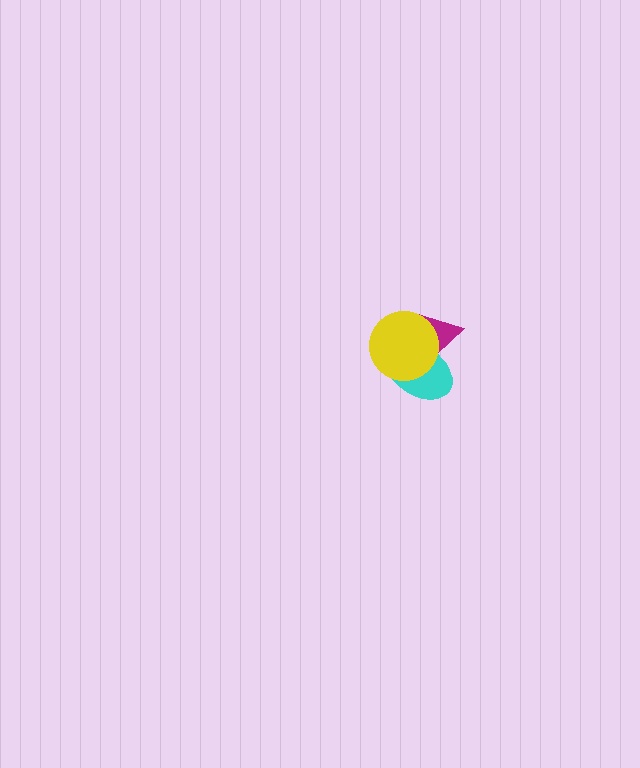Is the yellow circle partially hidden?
No, no other shape covers it.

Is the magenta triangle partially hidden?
Yes, it is partially covered by another shape.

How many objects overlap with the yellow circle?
2 objects overlap with the yellow circle.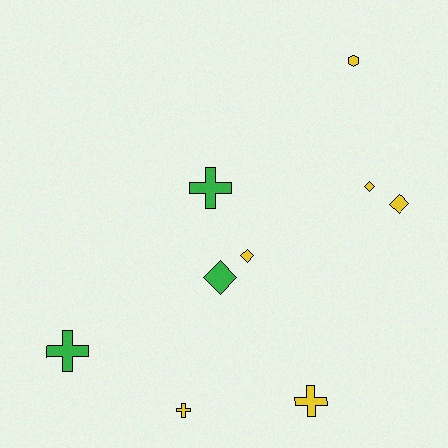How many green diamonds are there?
There is 1 green diamond.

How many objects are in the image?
There are 9 objects.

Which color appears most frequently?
Yellow, with 6 objects.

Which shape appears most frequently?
Cross, with 4 objects.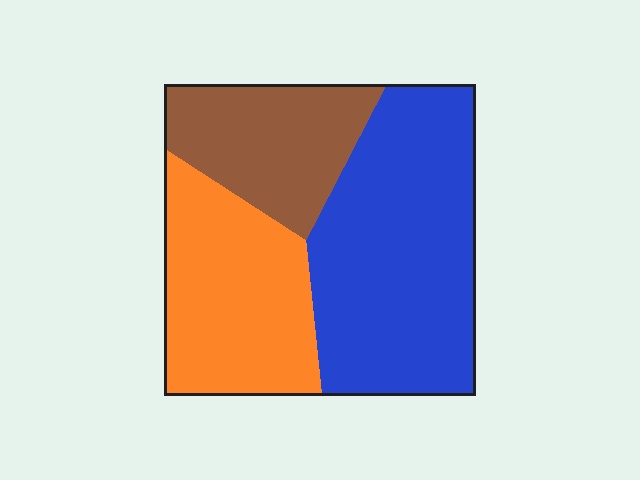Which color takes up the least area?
Brown, at roughly 25%.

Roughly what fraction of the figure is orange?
Orange takes up about one third (1/3) of the figure.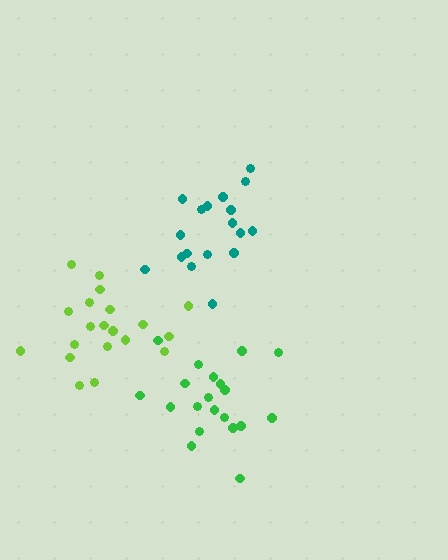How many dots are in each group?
Group 1: 20 dots, Group 2: 18 dots, Group 3: 20 dots (58 total).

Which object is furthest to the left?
The lime cluster is leftmost.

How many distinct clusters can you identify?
There are 3 distinct clusters.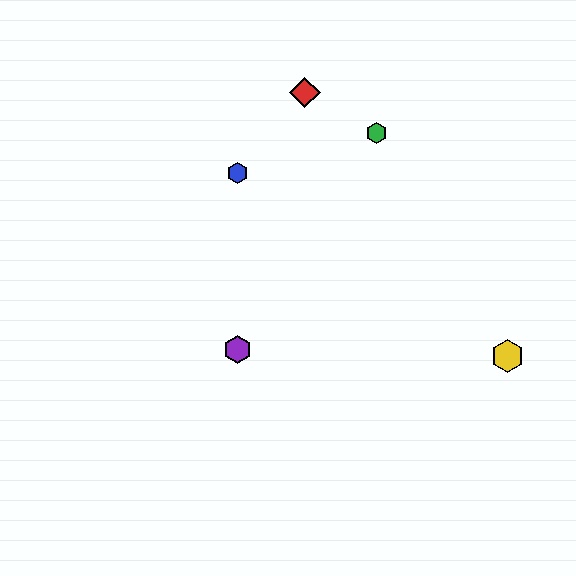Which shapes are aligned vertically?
The blue hexagon, the purple hexagon are aligned vertically.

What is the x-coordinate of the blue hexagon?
The blue hexagon is at x≈237.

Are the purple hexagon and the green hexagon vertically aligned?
No, the purple hexagon is at x≈237 and the green hexagon is at x≈377.